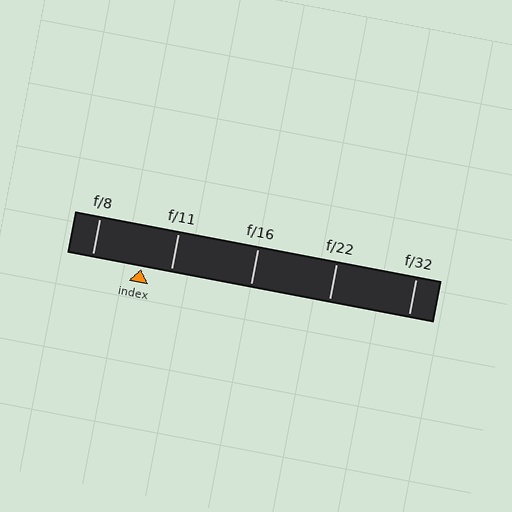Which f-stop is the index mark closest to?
The index mark is closest to f/11.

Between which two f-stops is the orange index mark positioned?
The index mark is between f/8 and f/11.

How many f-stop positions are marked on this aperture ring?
There are 5 f-stop positions marked.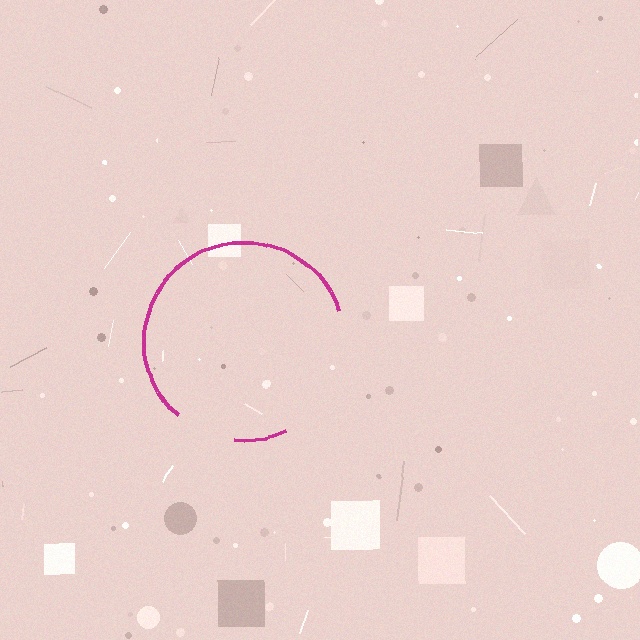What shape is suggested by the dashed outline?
The dashed outline suggests a circle.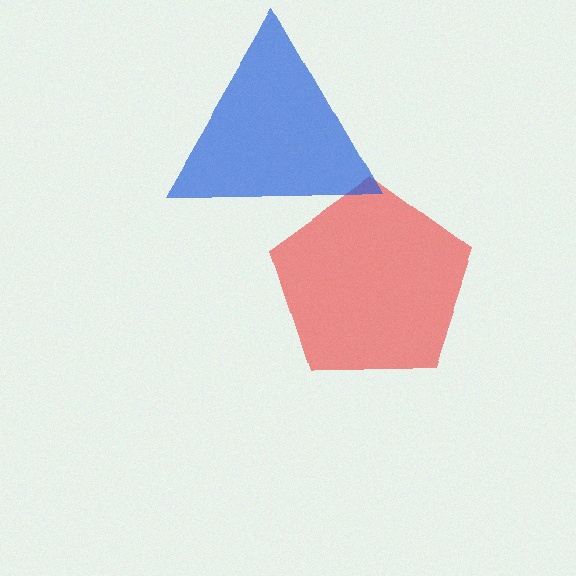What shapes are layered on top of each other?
The layered shapes are: a red pentagon, a blue triangle.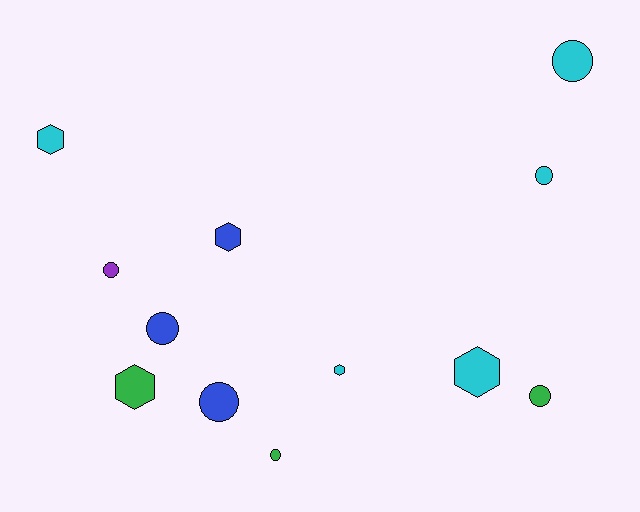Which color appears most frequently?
Cyan, with 5 objects.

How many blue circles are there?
There are 2 blue circles.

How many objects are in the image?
There are 12 objects.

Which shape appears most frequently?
Circle, with 7 objects.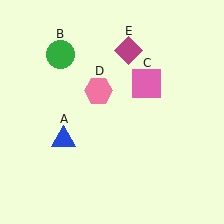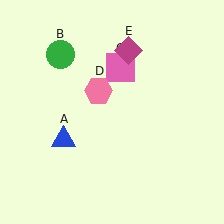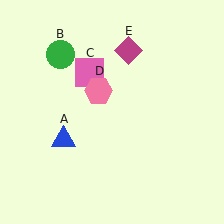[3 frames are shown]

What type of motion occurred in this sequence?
The pink square (object C) rotated counterclockwise around the center of the scene.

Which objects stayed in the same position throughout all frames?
Blue triangle (object A) and green circle (object B) and pink hexagon (object D) and magenta diamond (object E) remained stationary.